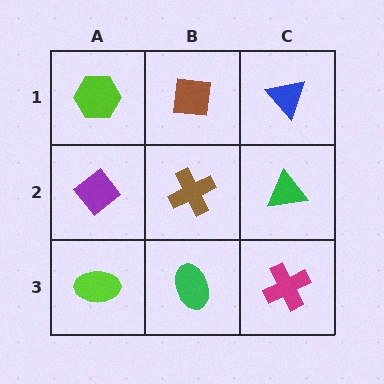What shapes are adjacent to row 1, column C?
A green triangle (row 2, column C), a brown square (row 1, column B).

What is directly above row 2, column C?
A blue triangle.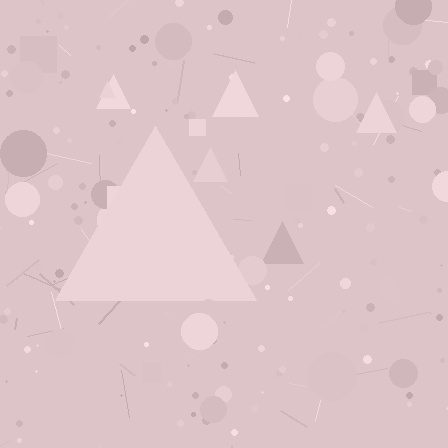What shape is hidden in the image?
A triangle is hidden in the image.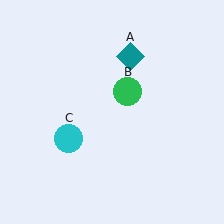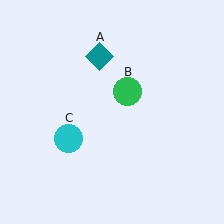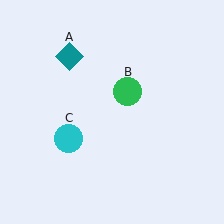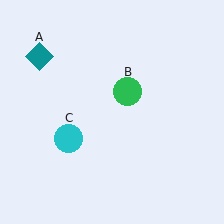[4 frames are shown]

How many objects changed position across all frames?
1 object changed position: teal diamond (object A).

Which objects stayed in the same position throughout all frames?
Green circle (object B) and cyan circle (object C) remained stationary.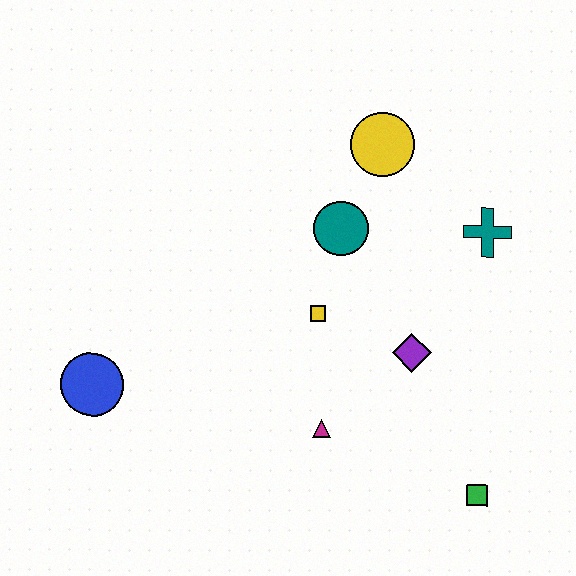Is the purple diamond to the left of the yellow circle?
No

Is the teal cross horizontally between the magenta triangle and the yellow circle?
No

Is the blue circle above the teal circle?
No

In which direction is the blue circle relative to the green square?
The blue circle is to the left of the green square.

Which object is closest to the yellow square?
The teal circle is closest to the yellow square.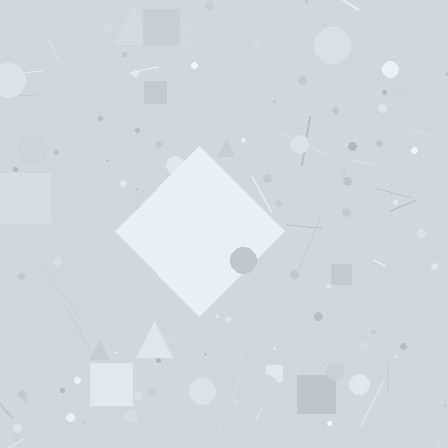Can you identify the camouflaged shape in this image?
The camouflaged shape is a diamond.